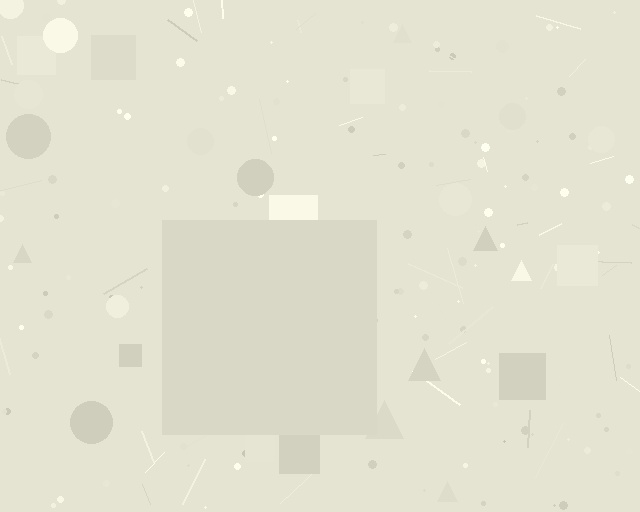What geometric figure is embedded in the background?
A square is embedded in the background.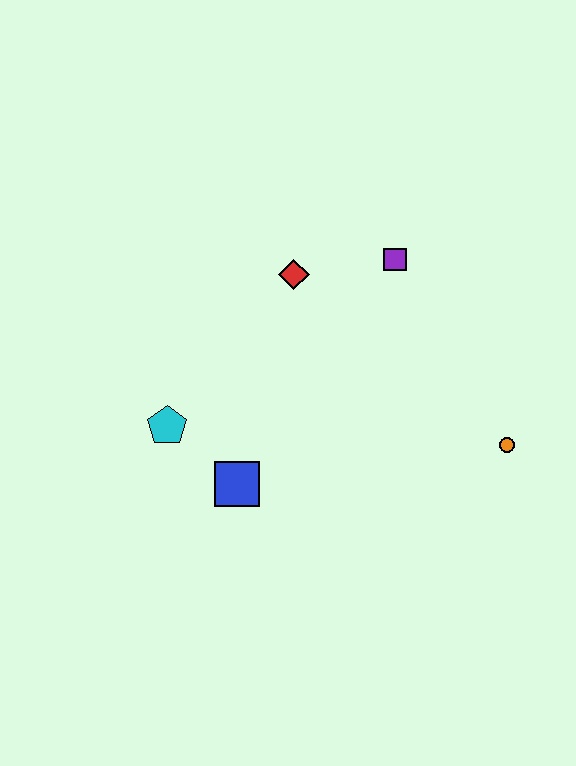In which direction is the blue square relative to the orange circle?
The blue square is to the left of the orange circle.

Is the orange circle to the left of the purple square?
No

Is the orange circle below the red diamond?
Yes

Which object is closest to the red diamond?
The purple square is closest to the red diamond.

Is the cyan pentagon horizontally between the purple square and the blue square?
No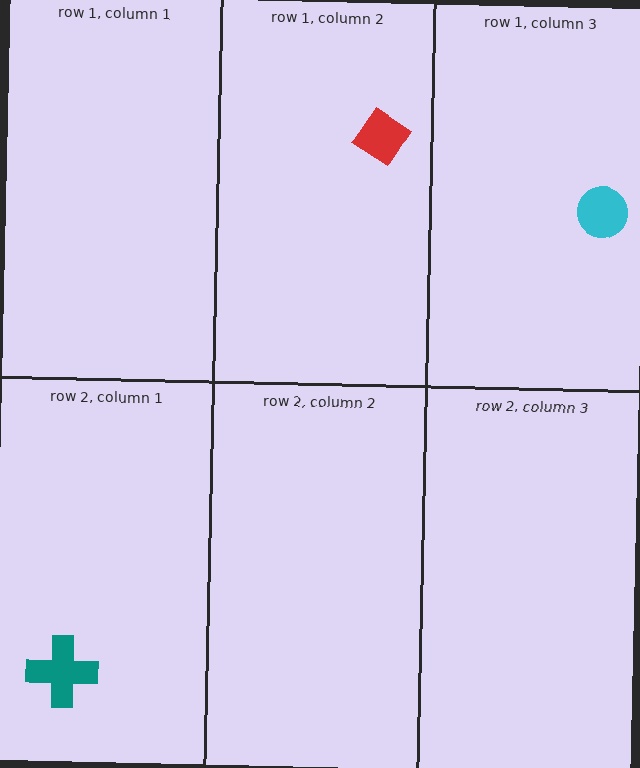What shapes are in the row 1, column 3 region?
The cyan circle.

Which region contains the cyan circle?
The row 1, column 3 region.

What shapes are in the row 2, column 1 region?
The teal cross.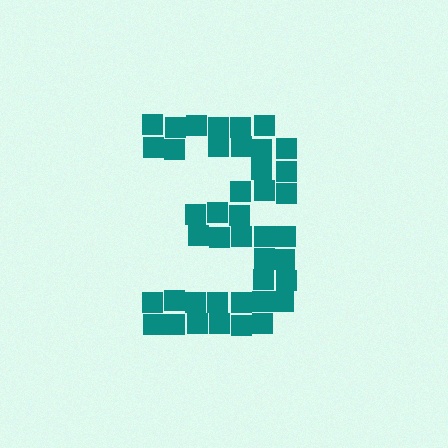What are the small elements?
The small elements are squares.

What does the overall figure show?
The overall figure shows the digit 3.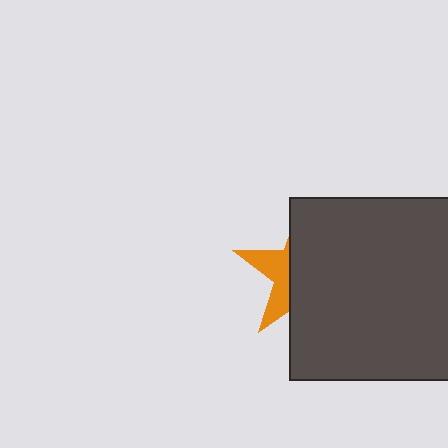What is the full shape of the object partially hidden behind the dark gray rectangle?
The partially hidden object is an orange star.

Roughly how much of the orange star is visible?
A small part of it is visible (roughly 33%).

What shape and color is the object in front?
The object in front is a dark gray rectangle.